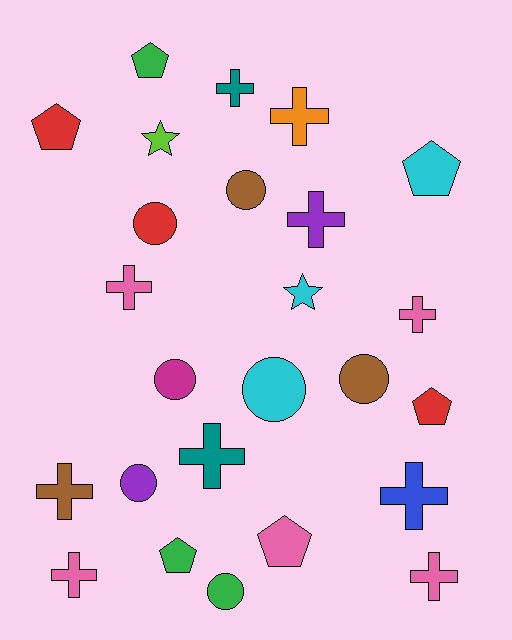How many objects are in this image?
There are 25 objects.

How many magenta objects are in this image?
There is 1 magenta object.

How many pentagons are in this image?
There are 6 pentagons.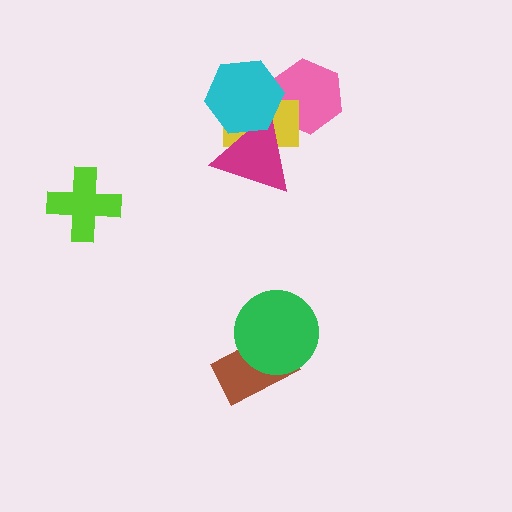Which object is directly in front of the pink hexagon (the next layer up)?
The yellow rectangle is directly in front of the pink hexagon.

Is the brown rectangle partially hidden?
Yes, it is partially covered by another shape.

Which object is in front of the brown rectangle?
The green circle is in front of the brown rectangle.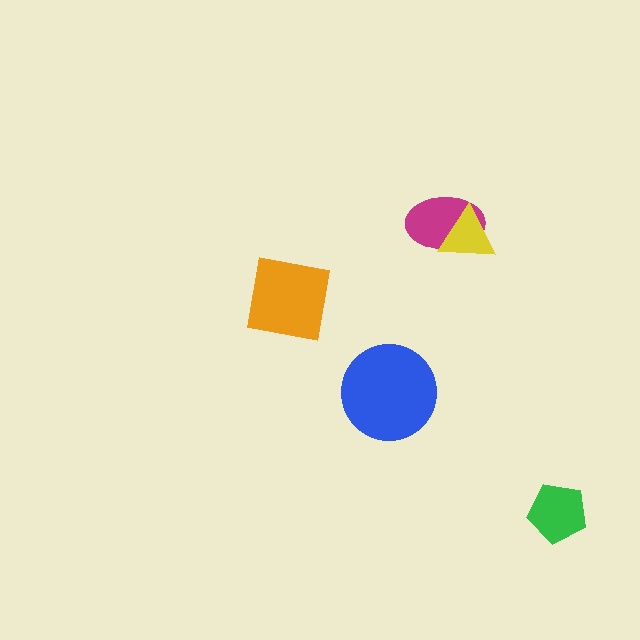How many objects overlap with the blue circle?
0 objects overlap with the blue circle.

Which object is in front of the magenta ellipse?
The yellow triangle is in front of the magenta ellipse.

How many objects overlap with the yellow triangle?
1 object overlaps with the yellow triangle.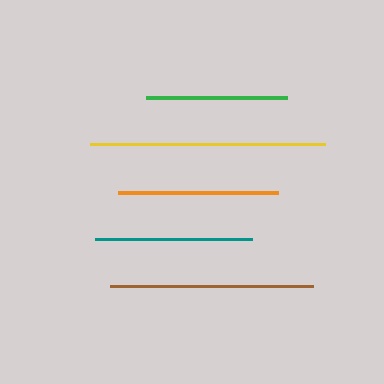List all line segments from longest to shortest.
From longest to shortest: yellow, brown, orange, teal, green.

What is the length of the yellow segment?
The yellow segment is approximately 235 pixels long.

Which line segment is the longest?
The yellow line is the longest at approximately 235 pixels.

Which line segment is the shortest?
The green line is the shortest at approximately 142 pixels.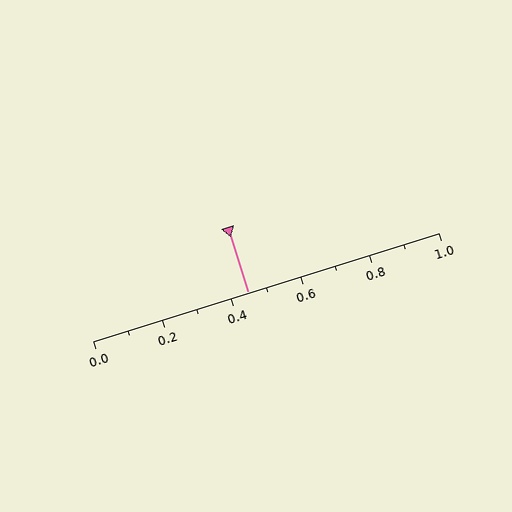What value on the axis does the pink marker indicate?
The marker indicates approximately 0.45.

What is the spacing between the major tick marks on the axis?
The major ticks are spaced 0.2 apart.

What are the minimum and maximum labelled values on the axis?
The axis runs from 0.0 to 1.0.